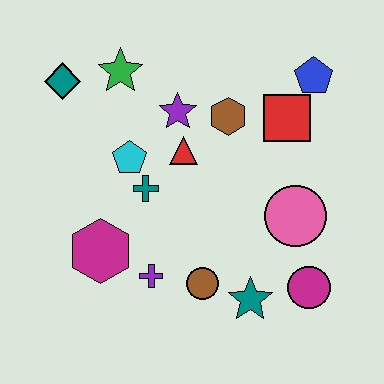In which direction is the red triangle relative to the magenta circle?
The red triangle is above the magenta circle.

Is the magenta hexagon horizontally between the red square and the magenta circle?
No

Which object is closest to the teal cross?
The cyan pentagon is closest to the teal cross.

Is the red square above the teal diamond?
No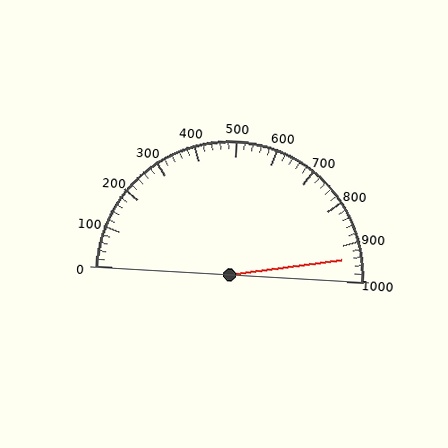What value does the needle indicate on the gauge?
The needle indicates approximately 940.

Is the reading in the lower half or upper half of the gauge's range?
The reading is in the upper half of the range (0 to 1000).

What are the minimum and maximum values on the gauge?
The gauge ranges from 0 to 1000.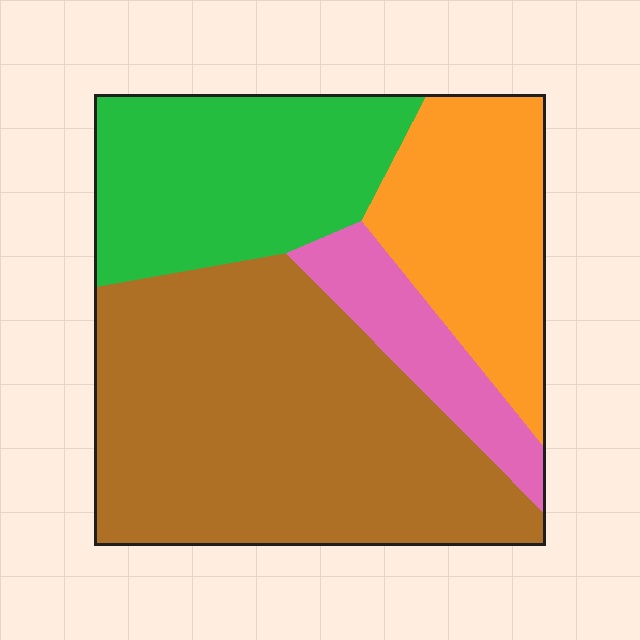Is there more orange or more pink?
Orange.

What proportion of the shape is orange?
Orange covers roughly 20% of the shape.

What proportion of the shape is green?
Green covers 24% of the shape.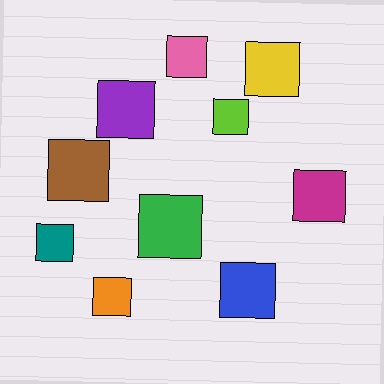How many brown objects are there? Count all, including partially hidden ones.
There is 1 brown object.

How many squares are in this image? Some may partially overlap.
There are 10 squares.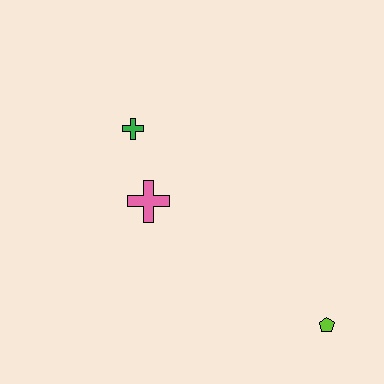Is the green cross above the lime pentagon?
Yes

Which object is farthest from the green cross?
The lime pentagon is farthest from the green cross.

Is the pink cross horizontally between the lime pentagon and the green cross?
Yes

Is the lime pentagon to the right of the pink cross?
Yes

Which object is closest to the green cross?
The pink cross is closest to the green cross.